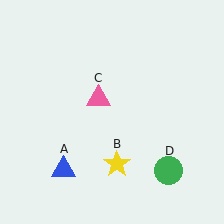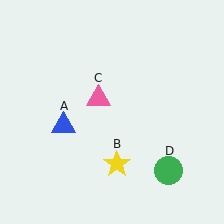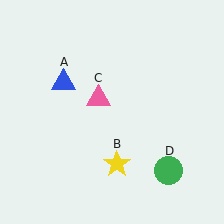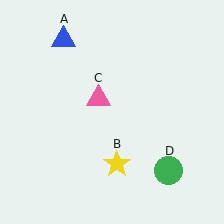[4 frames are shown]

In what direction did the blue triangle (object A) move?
The blue triangle (object A) moved up.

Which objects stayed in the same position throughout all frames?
Yellow star (object B) and pink triangle (object C) and green circle (object D) remained stationary.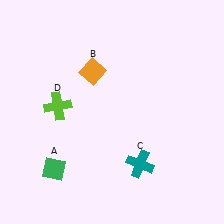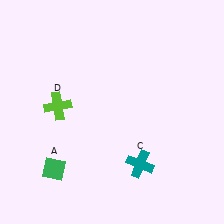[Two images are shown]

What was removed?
The orange diamond (B) was removed in Image 2.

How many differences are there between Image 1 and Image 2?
There is 1 difference between the two images.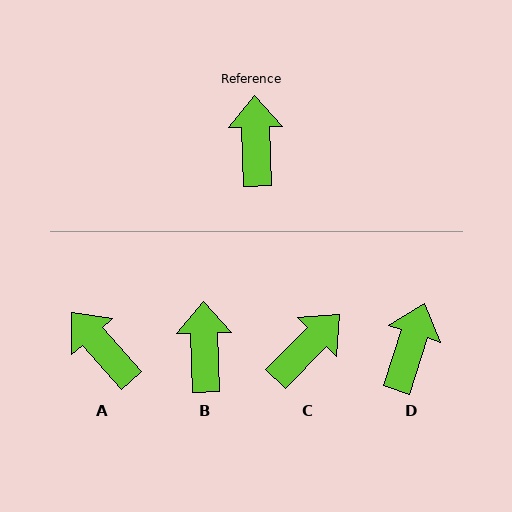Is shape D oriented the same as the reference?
No, it is off by about 20 degrees.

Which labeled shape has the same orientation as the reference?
B.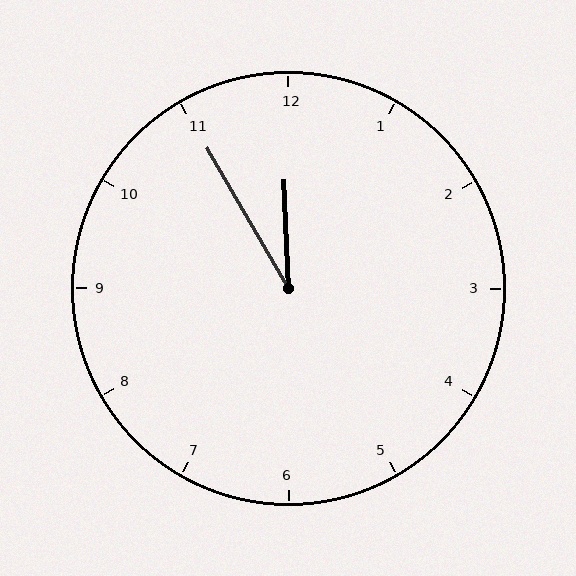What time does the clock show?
11:55.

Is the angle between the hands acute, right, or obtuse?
It is acute.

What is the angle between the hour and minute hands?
Approximately 28 degrees.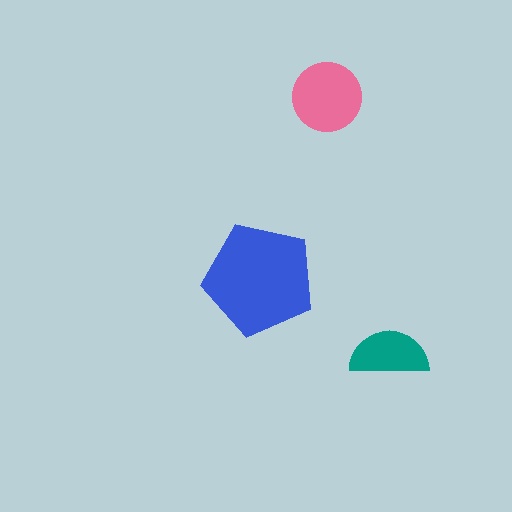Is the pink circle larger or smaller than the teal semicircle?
Larger.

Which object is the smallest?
The teal semicircle.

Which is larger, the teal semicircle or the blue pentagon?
The blue pentagon.